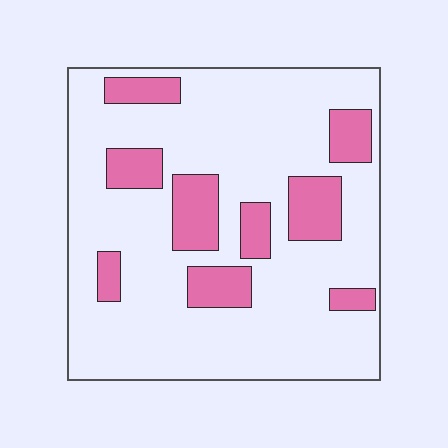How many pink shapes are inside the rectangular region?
9.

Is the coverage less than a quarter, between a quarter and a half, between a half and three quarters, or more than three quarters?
Less than a quarter.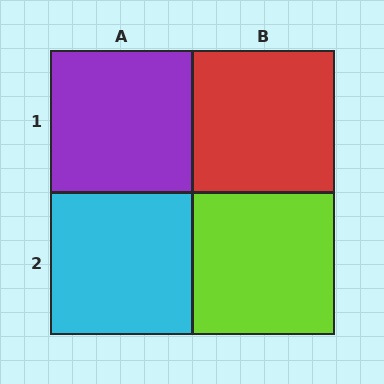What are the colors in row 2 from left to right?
Cyan, lime.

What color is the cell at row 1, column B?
Red.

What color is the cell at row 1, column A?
Purple.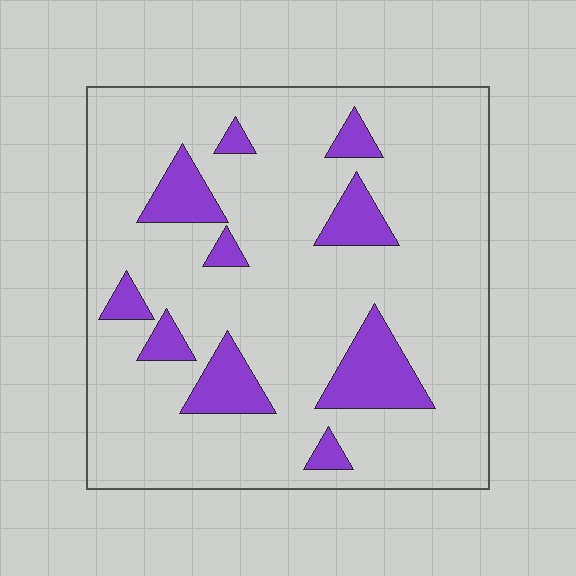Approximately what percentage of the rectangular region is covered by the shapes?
Approximately 15%.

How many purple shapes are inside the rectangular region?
10.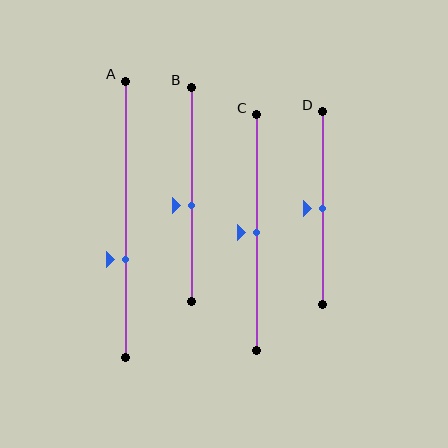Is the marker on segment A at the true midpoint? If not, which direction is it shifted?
No, the marker on segment A is shifted downward by about 14% of the segment length.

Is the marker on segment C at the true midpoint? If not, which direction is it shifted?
Yes, the marker on segment C is at the true midpoint.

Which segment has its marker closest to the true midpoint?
Segment C has its marker closest to the true midpoint.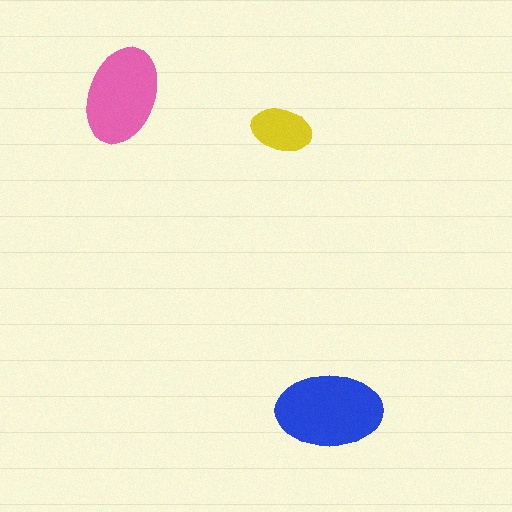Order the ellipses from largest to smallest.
the blue one, the pink one, the yellow one.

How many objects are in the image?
There are 3 objects in the image.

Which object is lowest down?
The blue ellipse is bottommost.